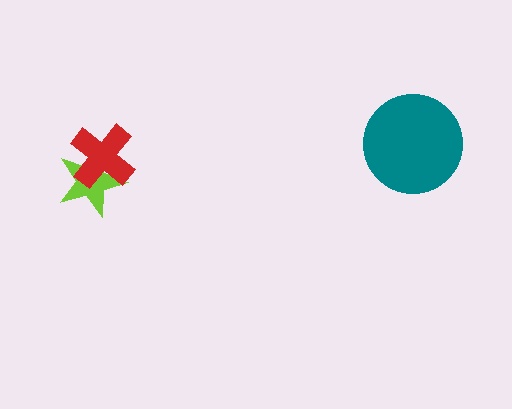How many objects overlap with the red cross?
1 object overlaps with the red cross.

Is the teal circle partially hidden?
No, no other shape covers it.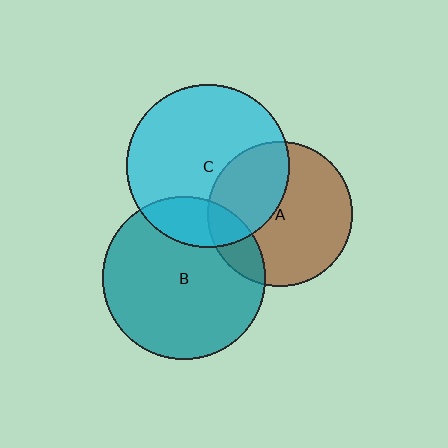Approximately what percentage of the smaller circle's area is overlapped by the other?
Approximately 35%.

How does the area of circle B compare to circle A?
Approximately 1.3 times.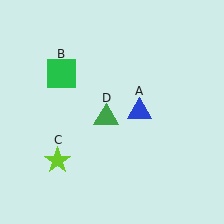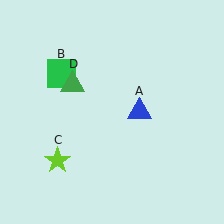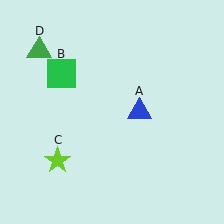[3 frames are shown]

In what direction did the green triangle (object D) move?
The green triangle (object D) moved up and to the left.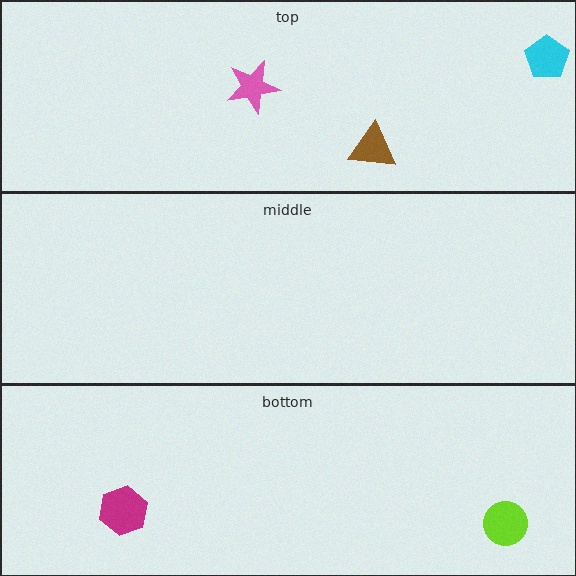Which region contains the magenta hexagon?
The bottom region.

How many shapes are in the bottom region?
2.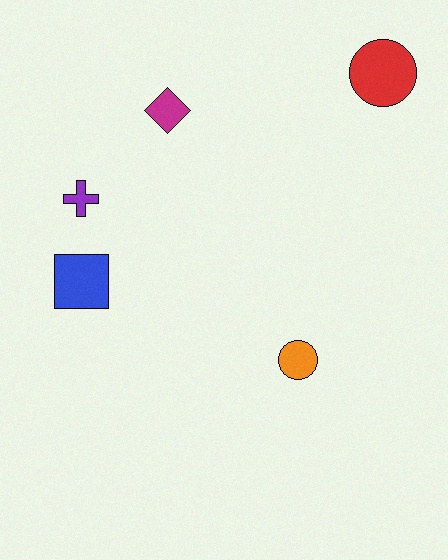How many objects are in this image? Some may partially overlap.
There are 5 objects.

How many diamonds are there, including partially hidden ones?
There is 1 diamond.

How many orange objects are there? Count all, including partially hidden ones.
There is 1 orange object.